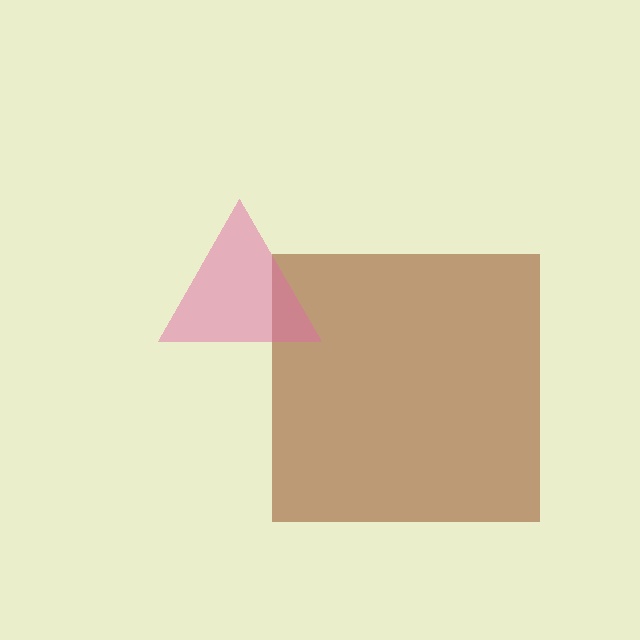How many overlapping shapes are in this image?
There are 2 overlapping shapes in the image.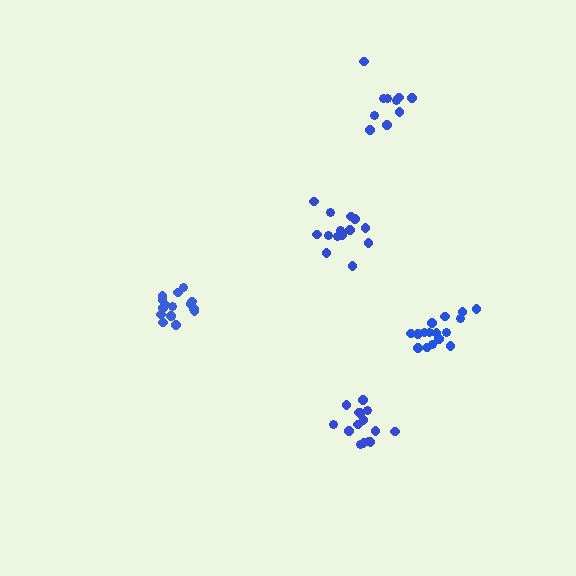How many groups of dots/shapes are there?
There are 5 groups.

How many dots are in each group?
Group 1: 16 dots, Group 2: 10 dots, Group 3: 16 dots, Group 4: 14 dots, Group 5: 15 dots (71 total).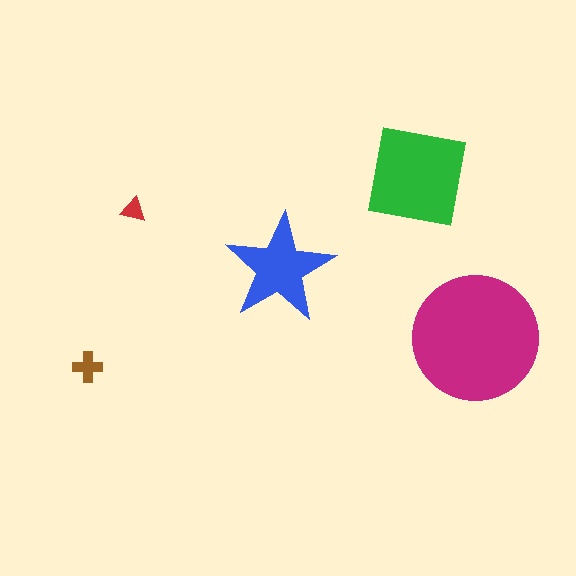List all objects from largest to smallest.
The magenta circle, the green square, the blue star, the brown cross, the red triangle.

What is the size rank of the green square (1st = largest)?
2nd.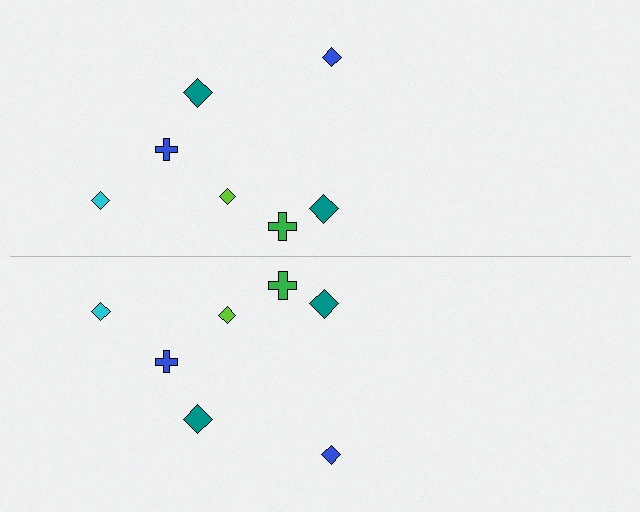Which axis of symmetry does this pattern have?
The pattern has a horizontal axis of symmetry running through the center of the image.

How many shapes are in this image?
There are 14 shapes in this image.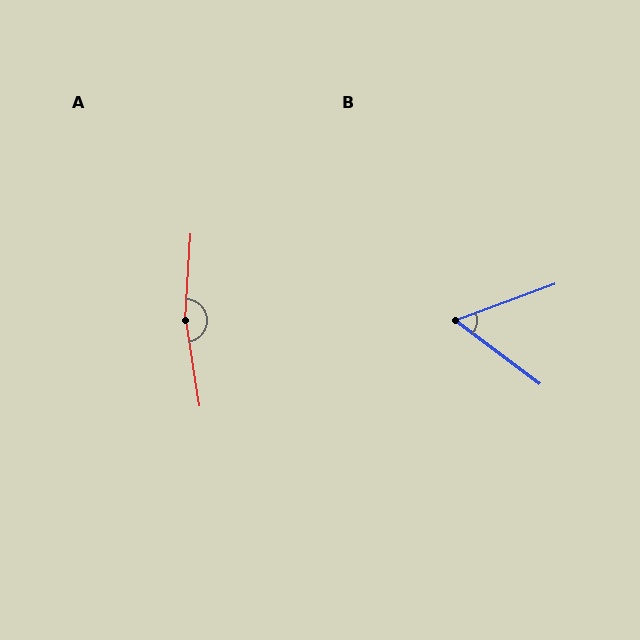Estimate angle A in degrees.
Approximately 168 degrees.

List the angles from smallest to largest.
B (57°), A (168°).